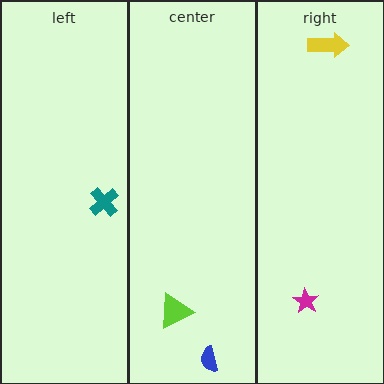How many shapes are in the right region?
2.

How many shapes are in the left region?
1.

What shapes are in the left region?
The teal cross.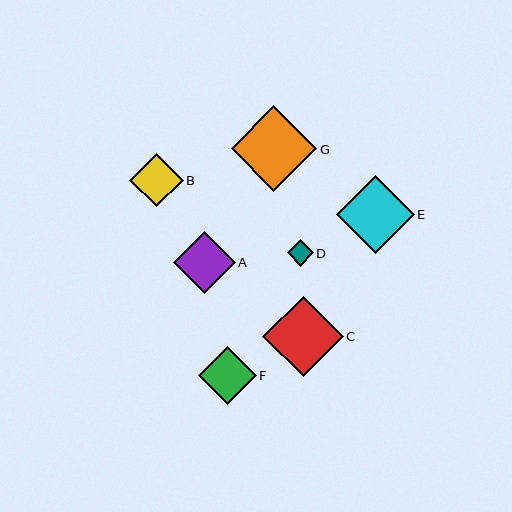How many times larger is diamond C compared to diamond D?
Diamond C is approximately 3.1 times the size of diamond D.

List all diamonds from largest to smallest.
From largest to smallest: G, C, E, A, F, B, D.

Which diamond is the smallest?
Diamond D is the smallest with a size of approximately 26 pixels.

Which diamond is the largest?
Diamond G is the largest with a size of approximately 85 pixels.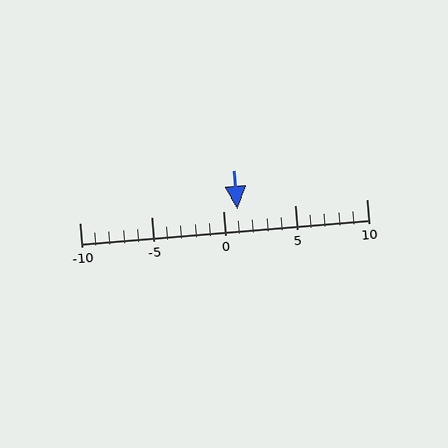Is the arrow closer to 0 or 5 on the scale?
The arrow is closer to 0.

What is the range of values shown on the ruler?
The ruler shows values from -10 to 10.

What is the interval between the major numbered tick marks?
The major tick marks are spaced 5 units apart.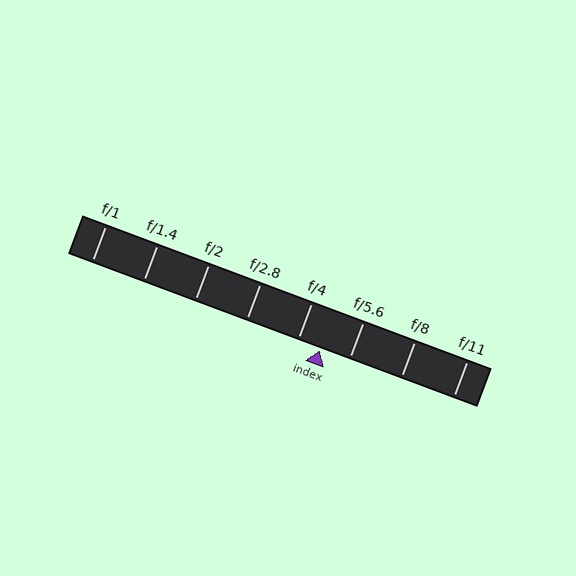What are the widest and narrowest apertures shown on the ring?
The widest aperture shown is f/1 and the narrowest is f/11.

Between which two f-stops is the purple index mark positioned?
The index mark is between f/4 and f/5.6.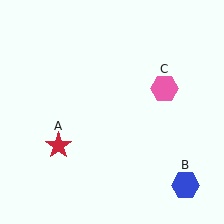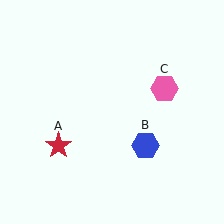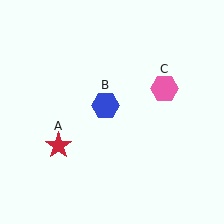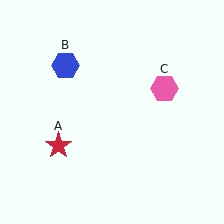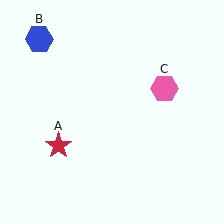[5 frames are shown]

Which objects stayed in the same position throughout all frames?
Red star (object A) and pink hexagon (object C) remained stationary.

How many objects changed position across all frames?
1 object changed position: blue hexagon (object B).